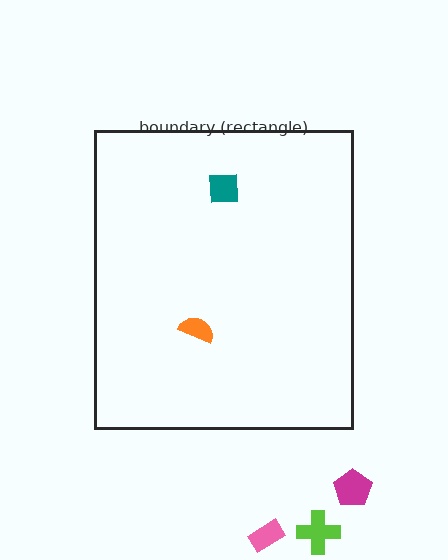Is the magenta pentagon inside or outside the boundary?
Outside.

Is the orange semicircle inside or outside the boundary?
Inside.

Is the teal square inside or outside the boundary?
Inside.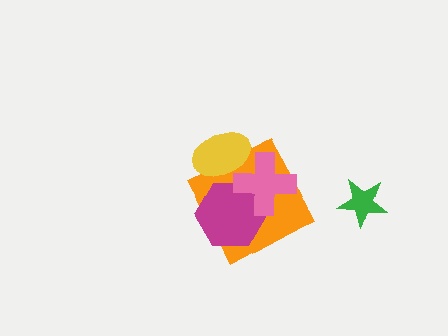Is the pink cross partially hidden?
Yes, it is partially covered by another shape.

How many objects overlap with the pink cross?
3 objects overlap with the pink cross.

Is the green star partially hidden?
No, no other shape covers it.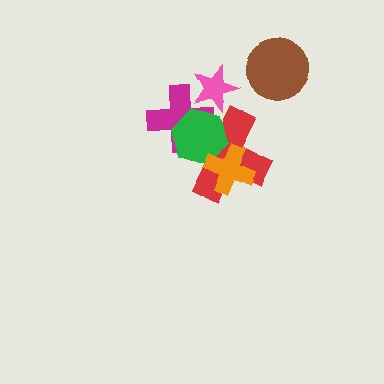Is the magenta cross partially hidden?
Yes, it is partially covered by another shape.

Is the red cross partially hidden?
Yes, it is partially covered by another shape.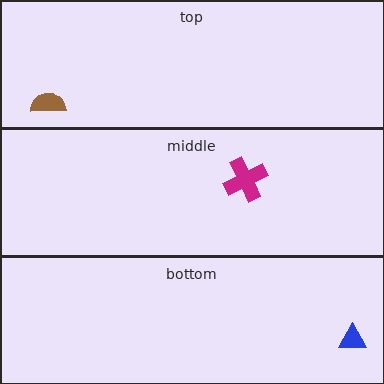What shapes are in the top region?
The brown semicircle.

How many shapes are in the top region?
1.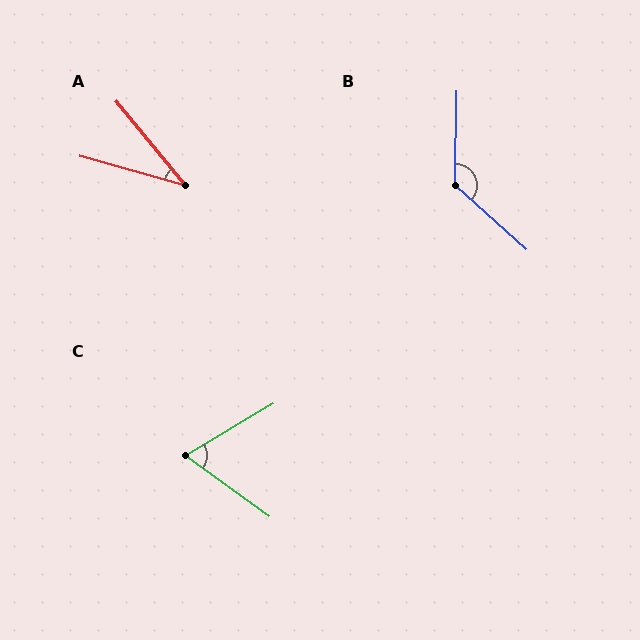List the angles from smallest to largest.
A (35°), C (67°), B (131°).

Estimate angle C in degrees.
Approximately 67 degrees.